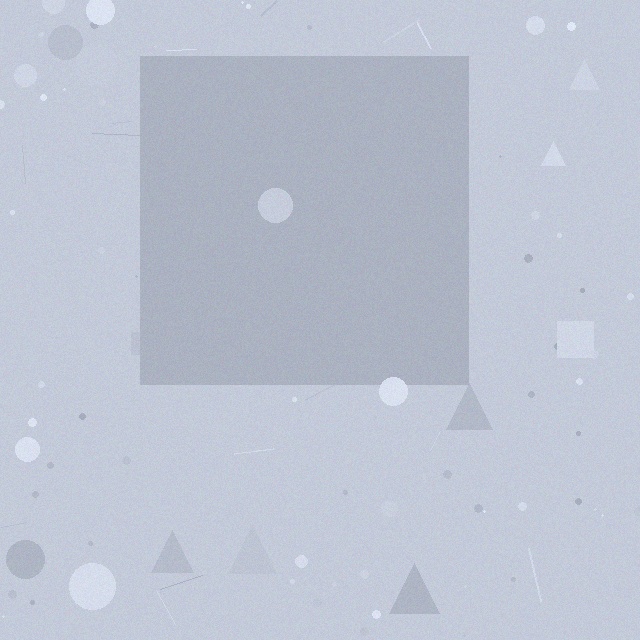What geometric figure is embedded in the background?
A square is embedded in the background.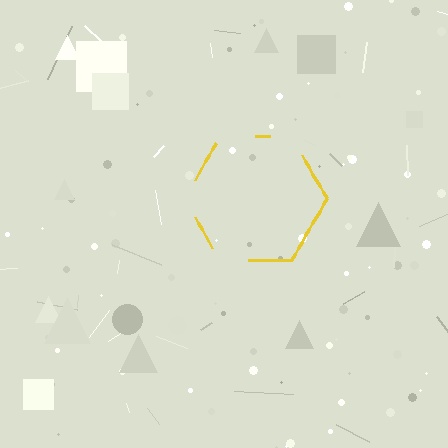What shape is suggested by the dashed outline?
The dashed outline suggests a hexagon.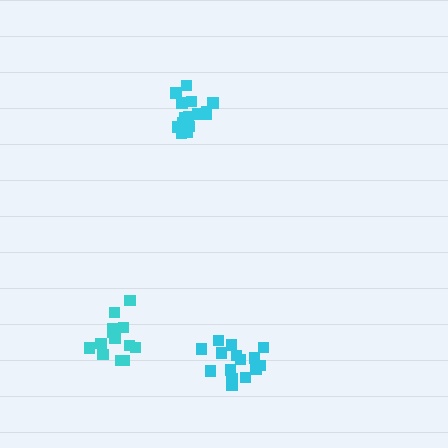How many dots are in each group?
Group 1: 16 dots, Group 2: 13 dots, Group 3: 15 dots (44 total).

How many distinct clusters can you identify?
There are 3 distinct clusters.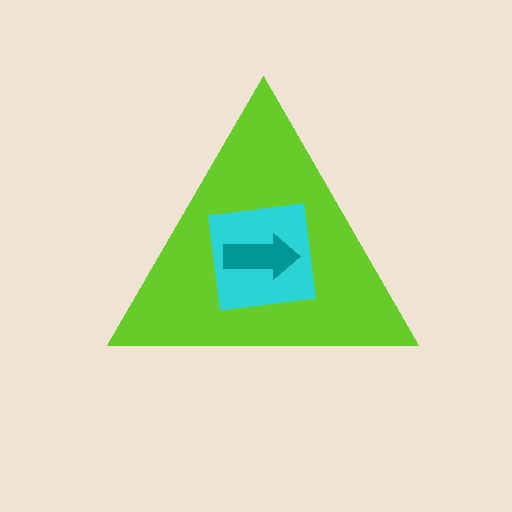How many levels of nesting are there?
3.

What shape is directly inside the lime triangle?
The cyan square.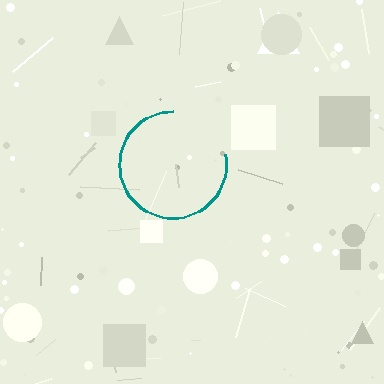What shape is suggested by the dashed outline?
The dashed outline suggests a circle.